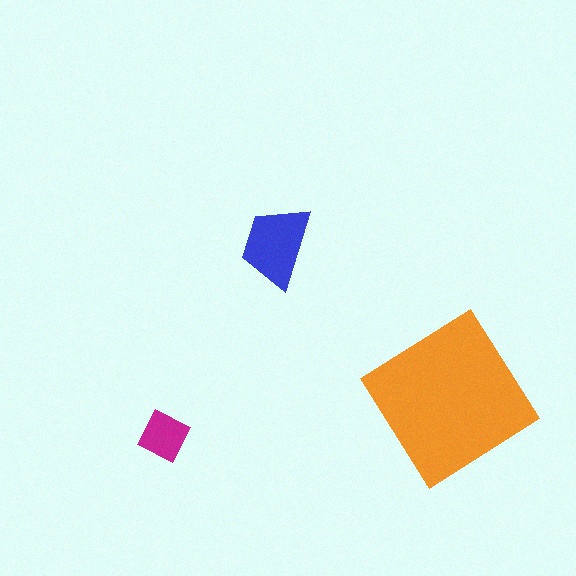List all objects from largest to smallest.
The orange diamond, the blue trapezoid, the magenta diamond.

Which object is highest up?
The blue trapezoid is topmost.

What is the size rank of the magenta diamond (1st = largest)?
3rd.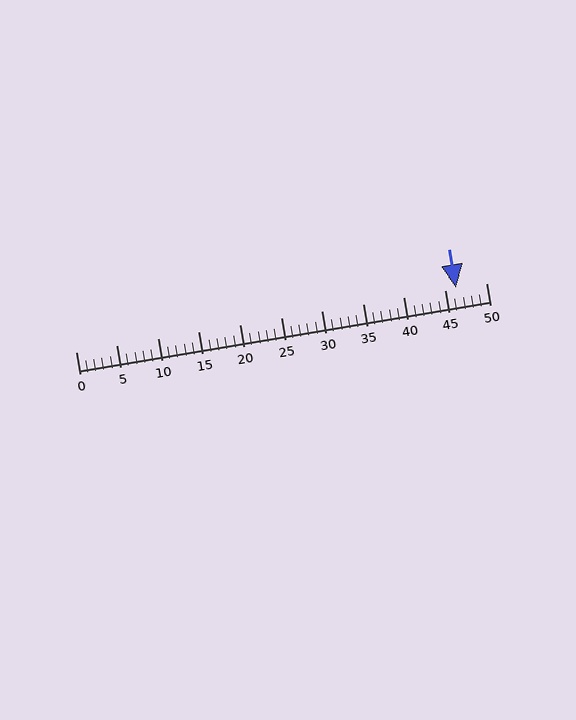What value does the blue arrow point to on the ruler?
The blue arrow points to approximately 46.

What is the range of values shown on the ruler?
The ruler shows values from 0 to 50.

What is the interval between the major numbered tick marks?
The major tick marks are spaced 5 units apart.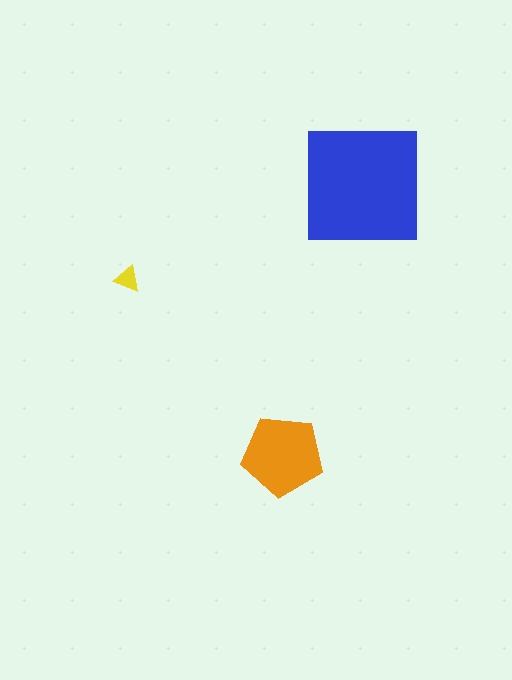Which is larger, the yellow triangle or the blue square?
The blue square.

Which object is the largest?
The blue square.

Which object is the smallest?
The yellow triangle.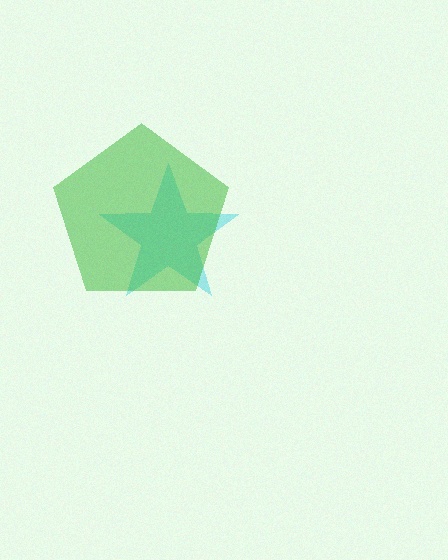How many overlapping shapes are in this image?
There are 2 overlapping shapes in the image.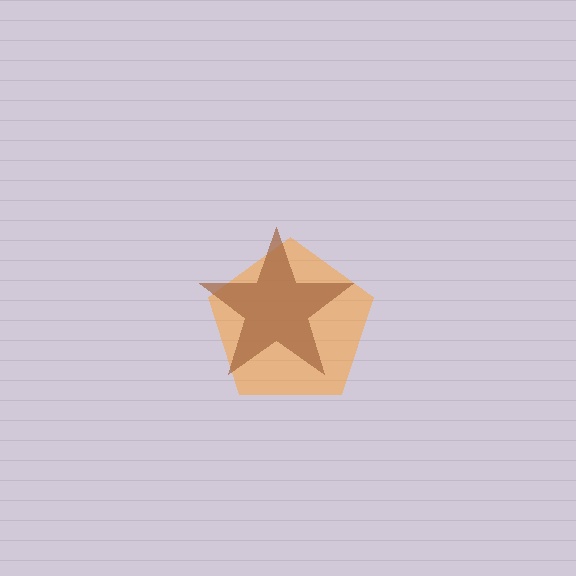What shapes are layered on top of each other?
The layered shapes are: an orange pentagon, a brown star.